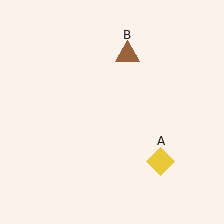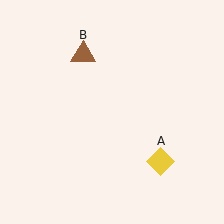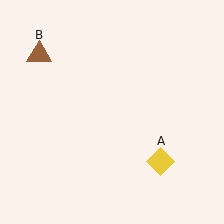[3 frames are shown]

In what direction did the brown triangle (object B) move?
The brown triangle (object B) moved left.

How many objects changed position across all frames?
1 object changed position: brown triangle (object B).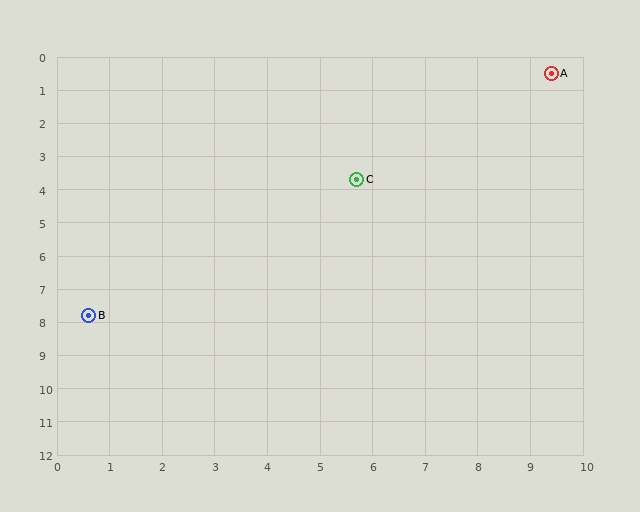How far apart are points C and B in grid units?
Points C and B are about 6.5 grid units apart.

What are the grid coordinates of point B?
Point B is at approximately (0.6, 7.8).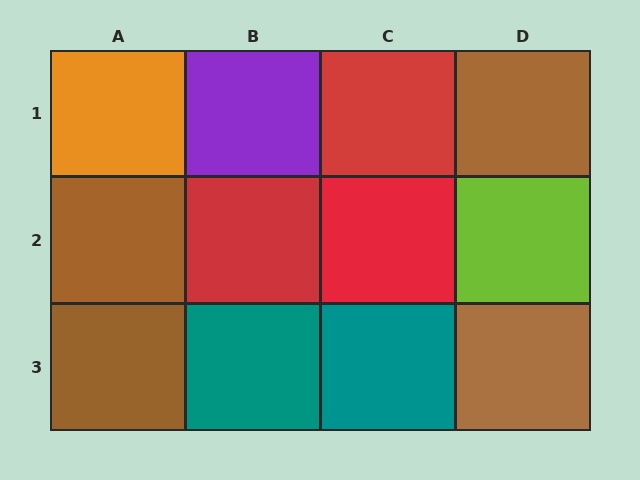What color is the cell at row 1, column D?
Brown.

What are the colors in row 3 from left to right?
Brown, teal, teal, brown.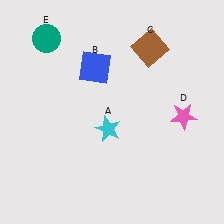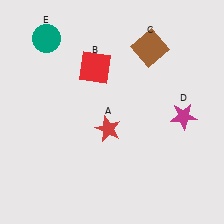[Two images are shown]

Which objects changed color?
A changed from cyan to red. B changed from blue to red. D changed from pink to magenta.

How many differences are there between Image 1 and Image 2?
There are 3 differences between the two images.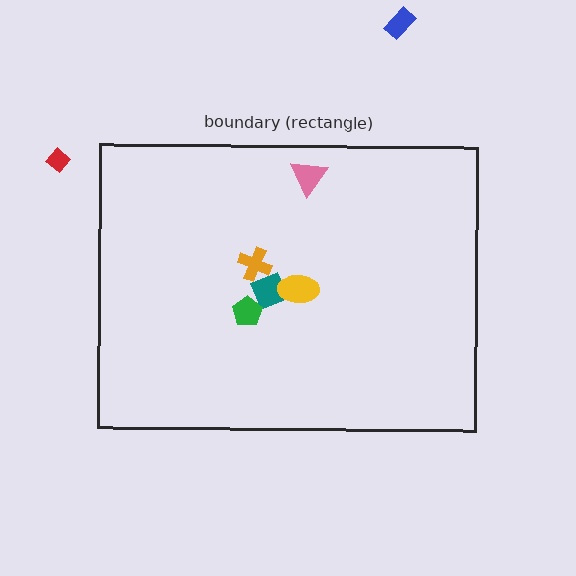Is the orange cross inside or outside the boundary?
Inside.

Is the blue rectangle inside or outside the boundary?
Outside.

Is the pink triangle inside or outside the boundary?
Inside.